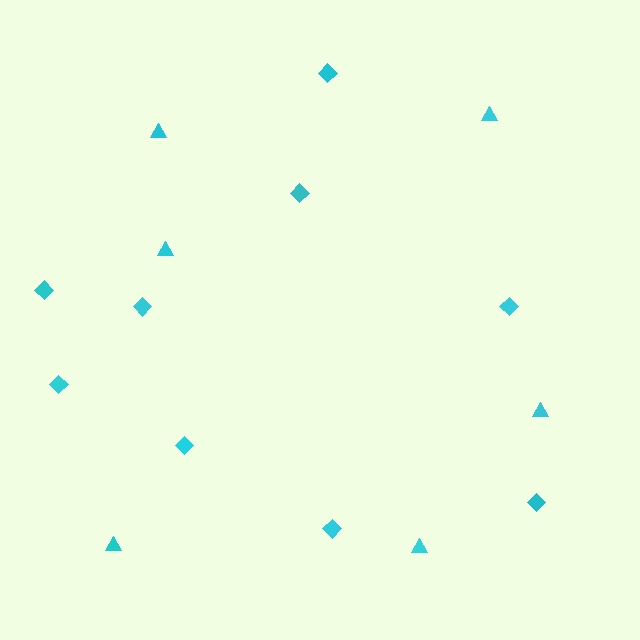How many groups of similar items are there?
There are 2 groups: one group of diamonds (9) and one group of triangles (6).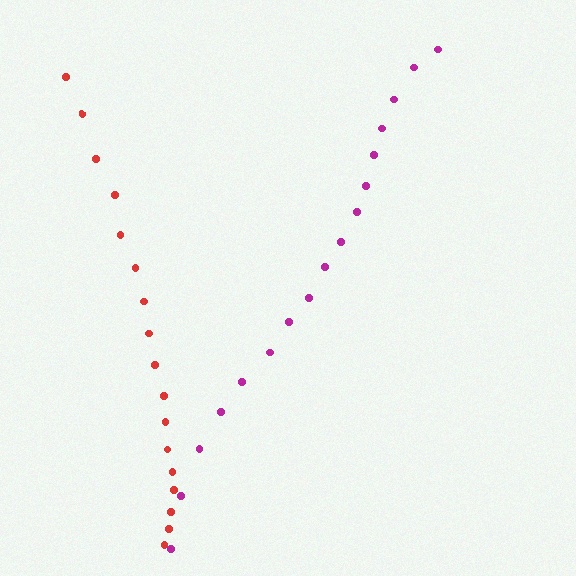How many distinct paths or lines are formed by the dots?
There are 2 distinct paths.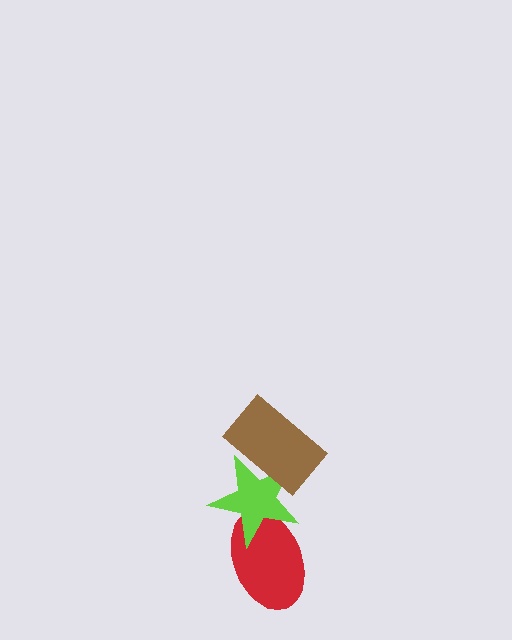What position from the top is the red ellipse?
The red ellipse is 3rd from the top.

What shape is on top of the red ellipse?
The lime star is on top of the red ellipse.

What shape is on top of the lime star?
The brown rectangle is on top of the lime star.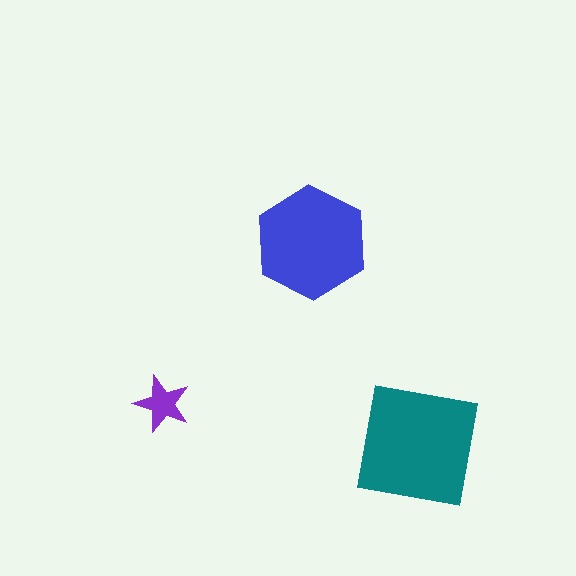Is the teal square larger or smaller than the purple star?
Larger.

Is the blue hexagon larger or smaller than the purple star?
Larger.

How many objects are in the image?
There are 3 objects in the image.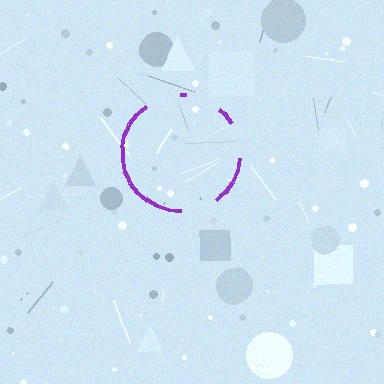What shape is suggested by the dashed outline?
The dashed outline suggests a circle.